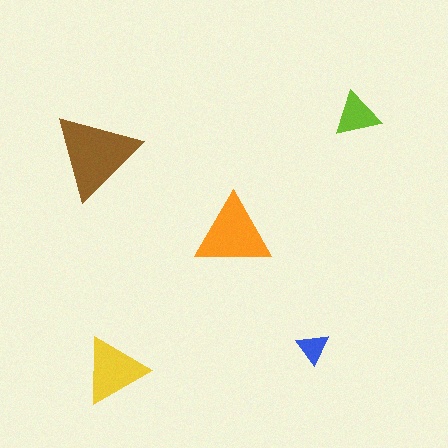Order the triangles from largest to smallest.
the brown one, the orange one, the yellow one, the lime one, the blue one.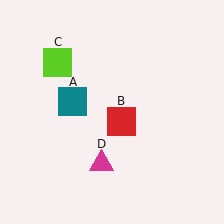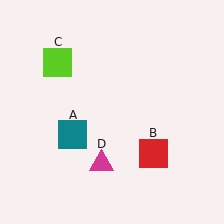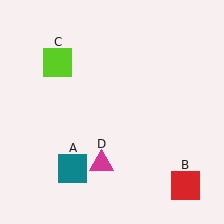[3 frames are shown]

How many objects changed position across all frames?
2 objects changed position: teal square (object A), red square (object B).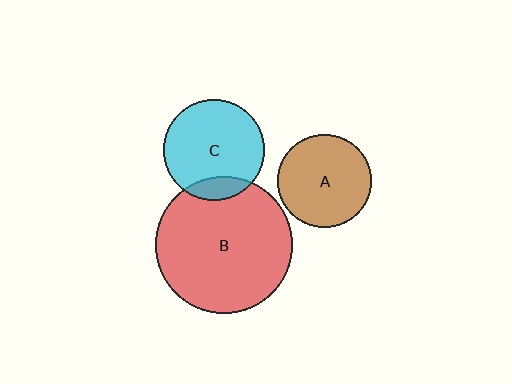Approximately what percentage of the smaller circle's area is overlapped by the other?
Approximately 15%.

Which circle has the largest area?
Circle B (red).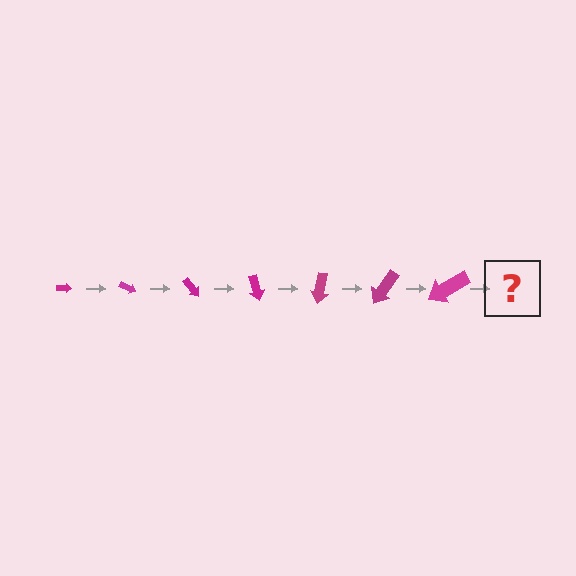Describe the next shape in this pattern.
It should be an arrow, larger than the previous one and rotated 175 degrees from the start.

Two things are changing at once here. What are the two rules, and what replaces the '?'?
The two rules are that the arrow grows larger each step and it rotates 25 degrees each step. The '?' should be an arrow, larger than the previous one and rotated 175 degrees from the start.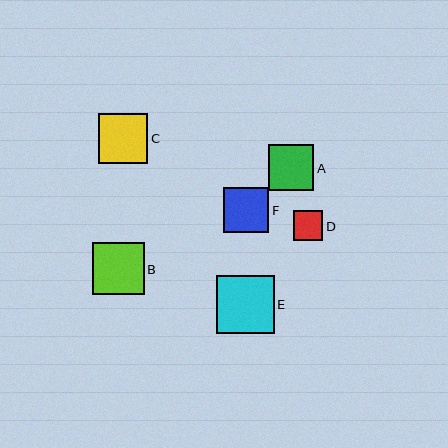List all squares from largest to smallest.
From largest to smallest: E, B, C, A, F, D.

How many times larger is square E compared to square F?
Square E is approximately 1.3 times the size of square F.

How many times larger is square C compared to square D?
Square C is approximately 1.7 times the size of square D.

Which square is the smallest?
Square D is the smallest with a size of approximately 29 pixels.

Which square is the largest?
Square E is the largest with a size of approximately 58 pixels.